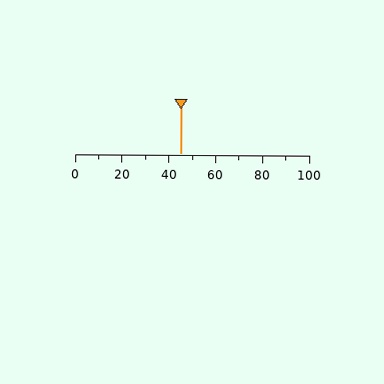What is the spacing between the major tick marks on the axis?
The major ticks are spaced 20 apart.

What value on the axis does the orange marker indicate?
The marker indicates approximately 45.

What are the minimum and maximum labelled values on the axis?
The axis runs from 0 to 100.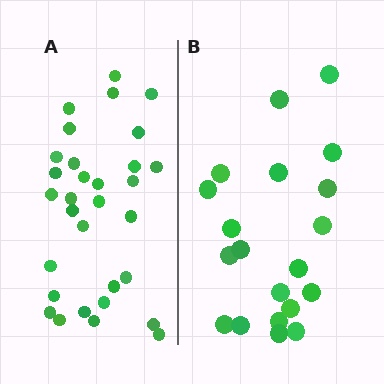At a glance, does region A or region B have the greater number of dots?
Region A (the left region) has more dots.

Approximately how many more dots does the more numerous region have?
Region A has roughly 12 or so more dots than region B.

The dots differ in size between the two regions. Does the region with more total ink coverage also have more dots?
No. Region B has more total ink coverage because its dots are larger, but region A actually contains more individual dots. Total area can be misleading — the number of items is what matters here.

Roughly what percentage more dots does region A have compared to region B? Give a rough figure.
About 55% more.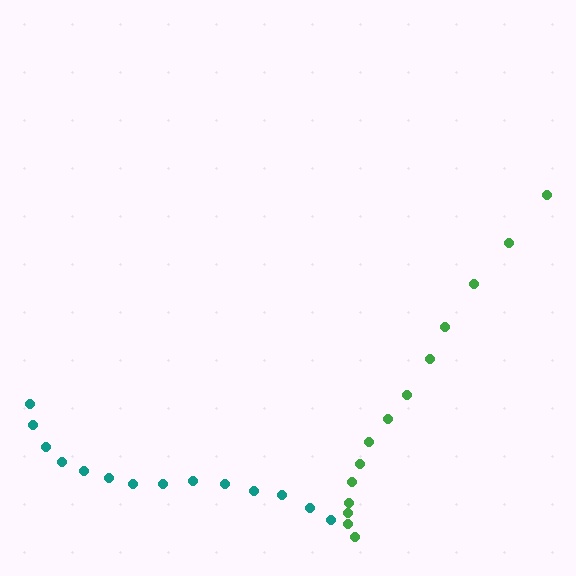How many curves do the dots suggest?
There are 2 distinct paths.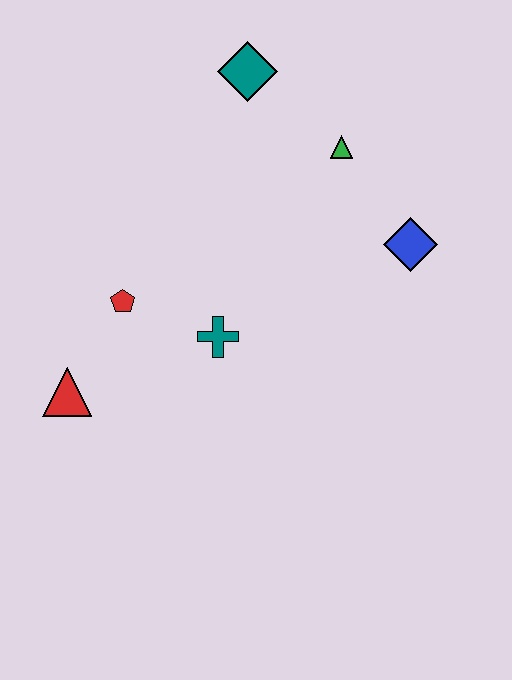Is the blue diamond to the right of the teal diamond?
Yes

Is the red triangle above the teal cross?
No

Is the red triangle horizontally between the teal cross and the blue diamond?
No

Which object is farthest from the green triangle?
The red triangle is farthest from the green triangle.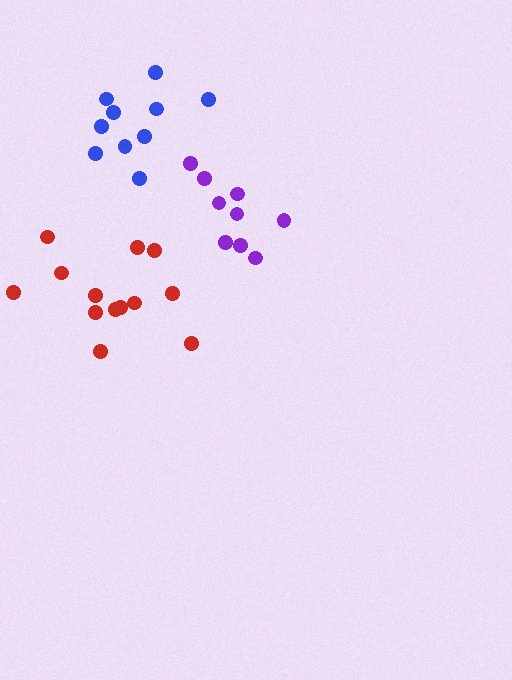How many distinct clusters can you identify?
There are 3 distinct clusters.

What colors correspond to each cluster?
The clusters are colored: purple, red, blue.